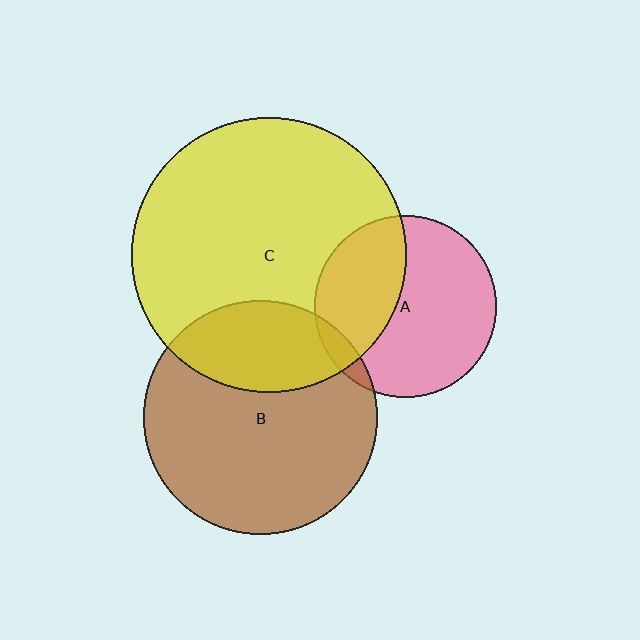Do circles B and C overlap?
Yes.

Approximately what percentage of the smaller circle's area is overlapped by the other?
Approximately 30%.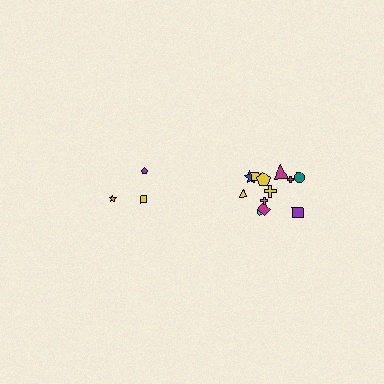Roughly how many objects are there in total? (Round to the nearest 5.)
Roughly 15 objects in total.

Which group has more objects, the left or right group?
The right group.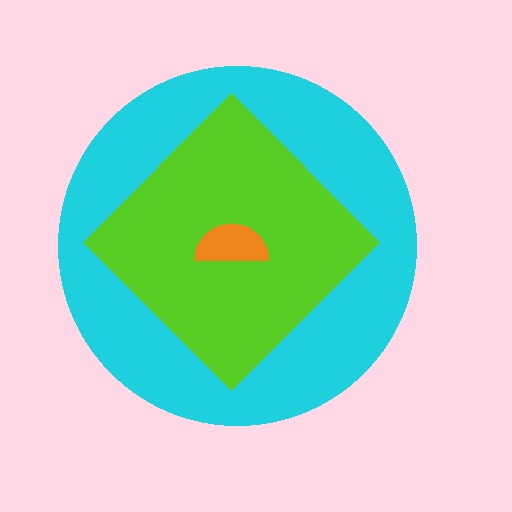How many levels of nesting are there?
3.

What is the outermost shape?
The cyan circle.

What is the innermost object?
The orange semicircle.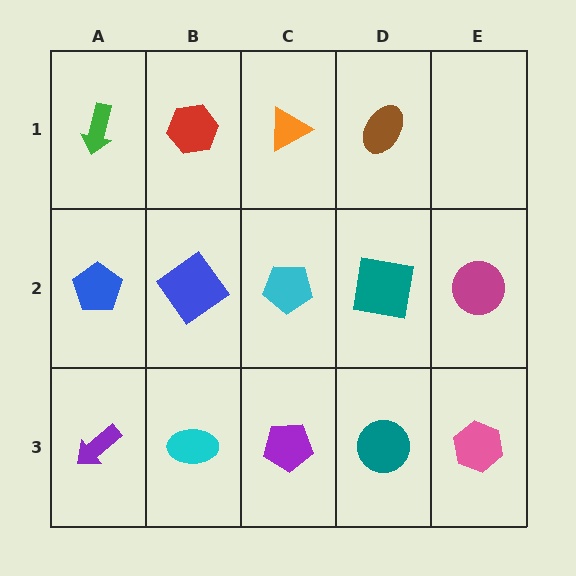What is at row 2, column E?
A magenta circle.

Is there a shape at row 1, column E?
No, that cell is empty.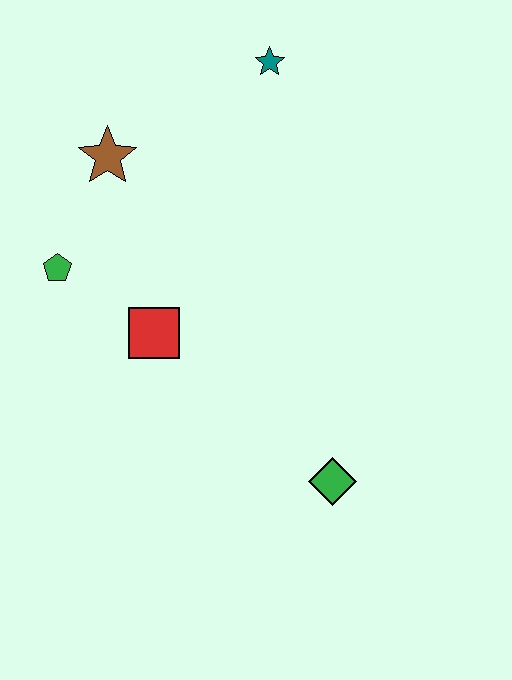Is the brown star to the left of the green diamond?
Yes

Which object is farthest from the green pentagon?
The green diamond is farthest from the green pentagon.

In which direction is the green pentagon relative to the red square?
The green pentagon is to the left of the red square.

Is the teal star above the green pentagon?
Yes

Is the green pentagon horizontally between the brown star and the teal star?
No